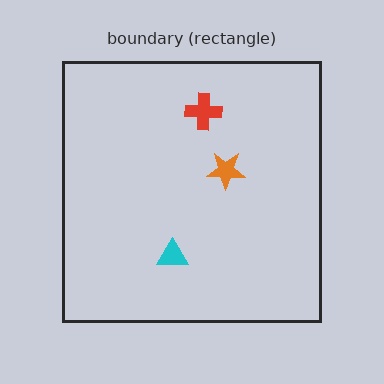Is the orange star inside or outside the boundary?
Inside.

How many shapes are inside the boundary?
3 inside, 0 outside.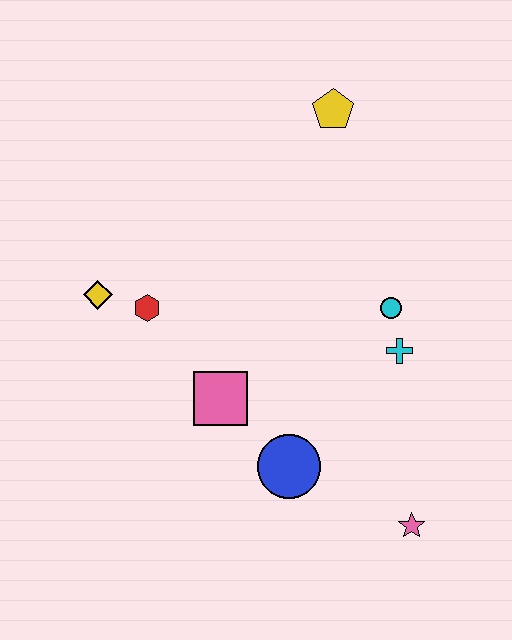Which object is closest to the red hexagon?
The yellow diamond is closest to the red hexagon.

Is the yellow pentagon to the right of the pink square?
Yes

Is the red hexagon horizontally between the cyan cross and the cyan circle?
No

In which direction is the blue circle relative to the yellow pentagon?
The blue circle is below the yellow pentagon.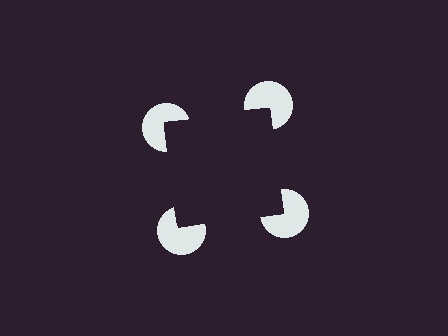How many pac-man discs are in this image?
There are 4 — one at each vertex of the illusory square.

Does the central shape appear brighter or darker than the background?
It typically appears slightly darker than the background, even though no actual brightness change is drawn.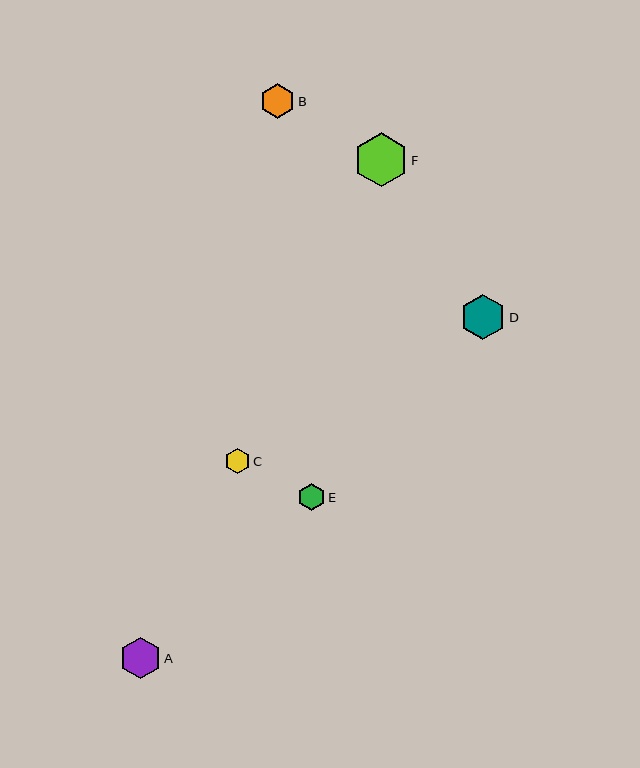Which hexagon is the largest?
Hexagon F is the largest with a size of approximately 54 pixels.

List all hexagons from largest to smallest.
From largest to smallest: F, D, A, B, E, C.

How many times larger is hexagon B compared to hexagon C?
Hexagon B is approximately 1.4 times the size of hexagon C.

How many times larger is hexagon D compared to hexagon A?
Hexagon D is approximately 1.1 times the size of hexagon A.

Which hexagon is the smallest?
Hexagon C is the smallest with a size of approximately 25 pixels.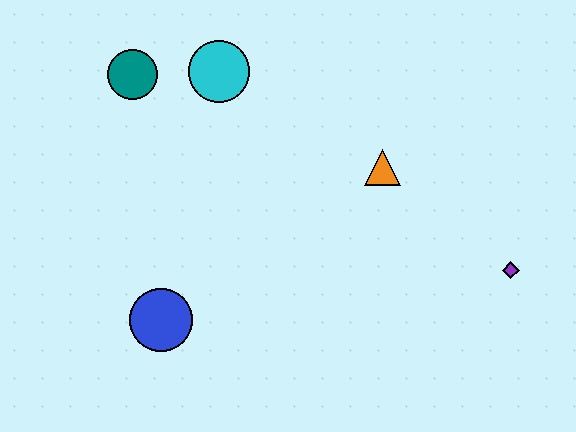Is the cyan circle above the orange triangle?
Yes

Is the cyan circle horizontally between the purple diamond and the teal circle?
Yes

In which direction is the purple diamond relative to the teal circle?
The purple diamond is to the right of the teal circle.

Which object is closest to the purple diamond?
The orange triangle is closest to the purple diamond.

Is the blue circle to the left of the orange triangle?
Yes